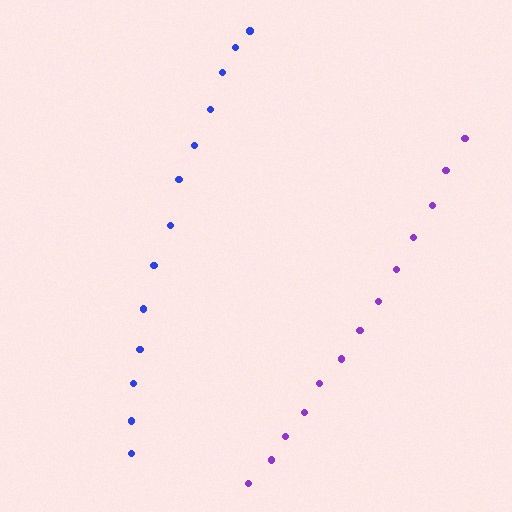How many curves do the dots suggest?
There are 2 distinct paths.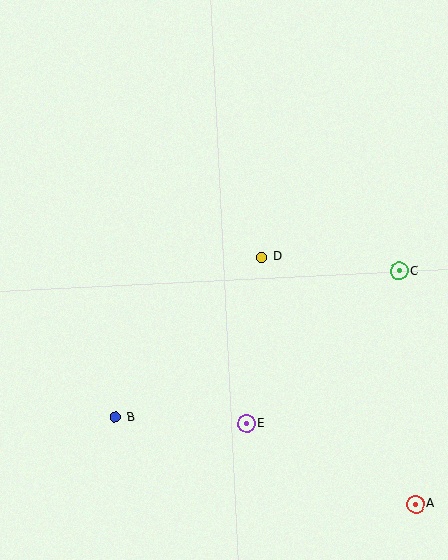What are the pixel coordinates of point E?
Point E is at (246, 424).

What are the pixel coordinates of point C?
Point C is at (399, 271).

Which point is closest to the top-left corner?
Point D is closest to the top-left corner.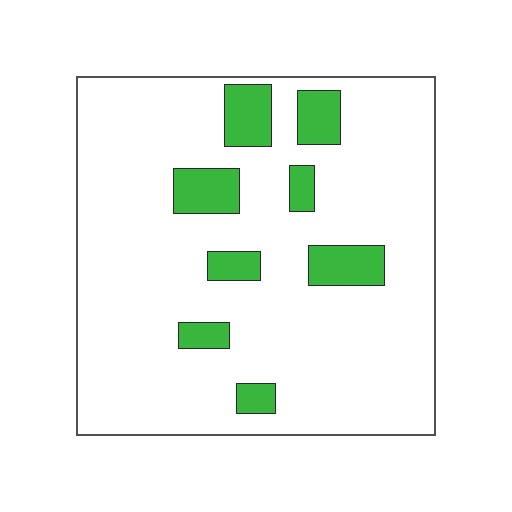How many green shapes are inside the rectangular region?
8.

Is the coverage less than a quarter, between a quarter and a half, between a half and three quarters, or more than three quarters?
Less than a quarter.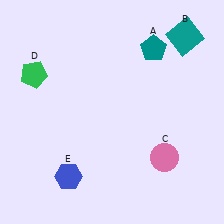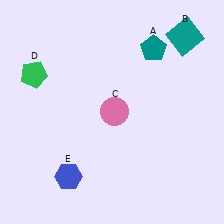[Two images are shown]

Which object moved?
The pink circle (C) moved left.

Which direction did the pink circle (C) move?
The pink circle (C) moved left.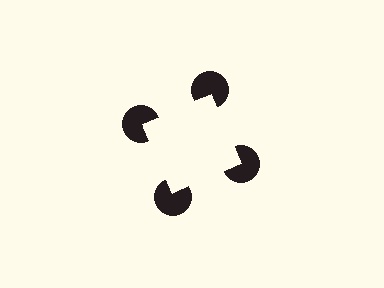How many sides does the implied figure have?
4 sides.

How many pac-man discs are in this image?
There are 4 — one at each vertex of the illusory square.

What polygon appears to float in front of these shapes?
An illusory square — its edges are inferred from the aligned wedge cuts in the pac-man discs, not physically drawn.